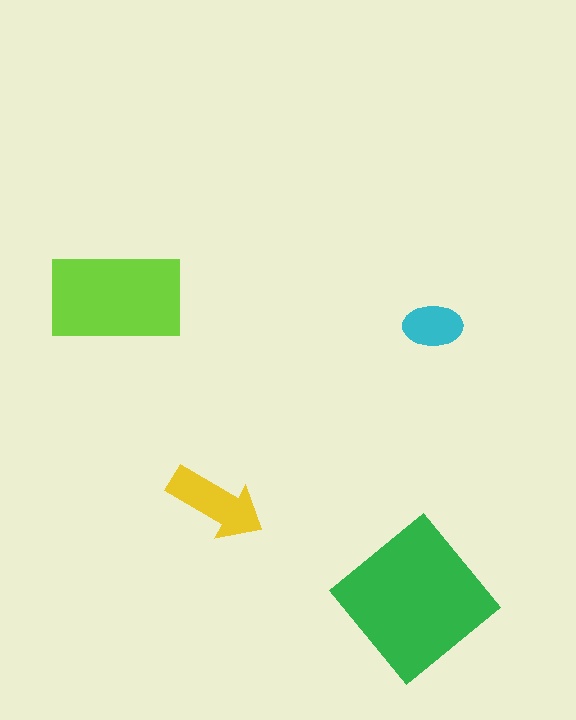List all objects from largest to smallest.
The green diamond, the lime rectangle, the yellow arrow, the cyan ellipse.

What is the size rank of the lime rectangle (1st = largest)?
2nd.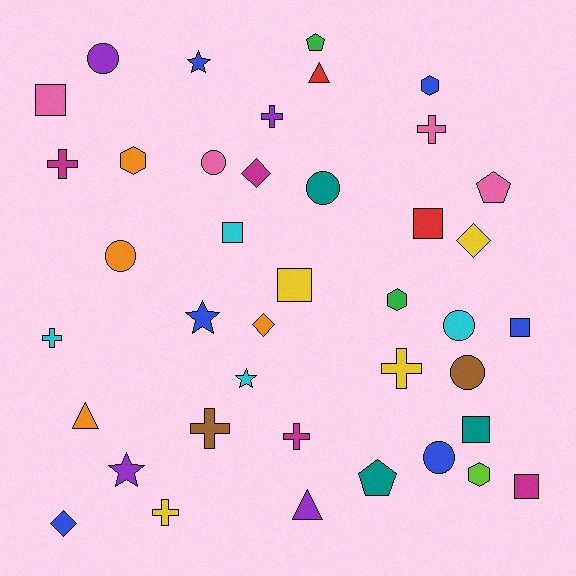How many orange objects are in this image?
There are 4 orange objects.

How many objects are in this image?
There are 40 objects.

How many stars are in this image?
There are 4 stars.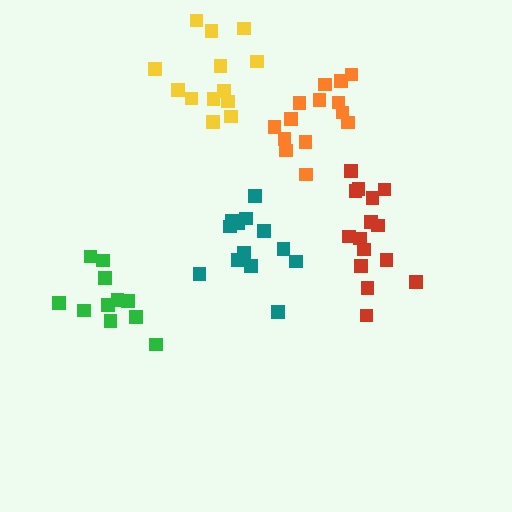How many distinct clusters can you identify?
There are 5 distinct clusters.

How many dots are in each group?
Group 1: 13 dots, Group 2: 13 dots, Group 3: 11 dots, Group 4: 14 dots, Group 5: 15 dots (66 total).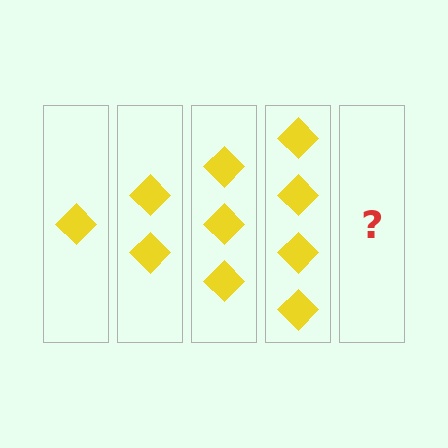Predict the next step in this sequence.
The next step is 5 diamonds.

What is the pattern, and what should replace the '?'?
The pattern is that each step adds one more diamond. The '?' should be 5 diamonds.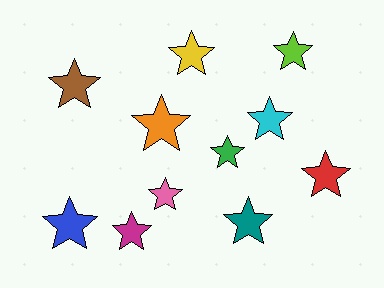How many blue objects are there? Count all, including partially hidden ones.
There is 1 blue object.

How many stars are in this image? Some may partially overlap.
There are 11 stars.